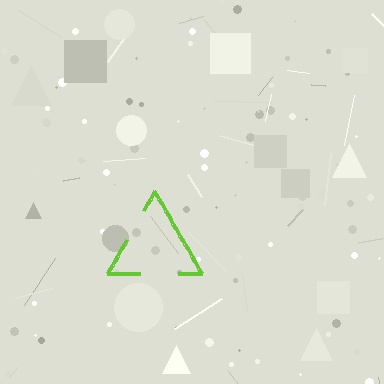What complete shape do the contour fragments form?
The contour fragments form a triangle.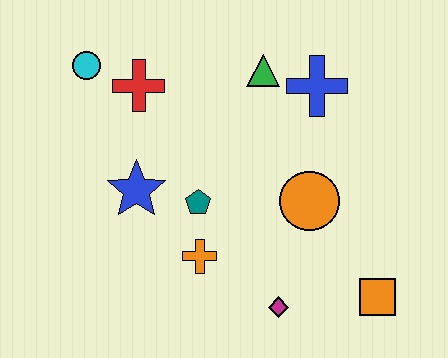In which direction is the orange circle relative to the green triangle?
The orange circle is below the green triangle.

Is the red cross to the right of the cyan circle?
Yes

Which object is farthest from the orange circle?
The cyan circle is farthest from the orange circle.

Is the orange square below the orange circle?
Yes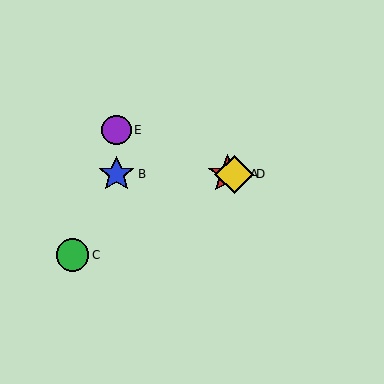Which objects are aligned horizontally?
Objects A, B, D are aligned horizontally.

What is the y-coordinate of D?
Object D is at y≈174.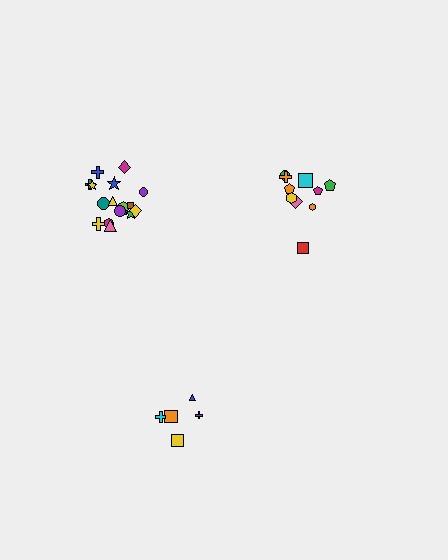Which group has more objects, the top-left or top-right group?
The top-left group.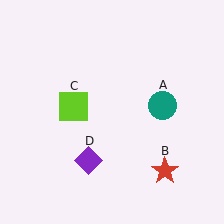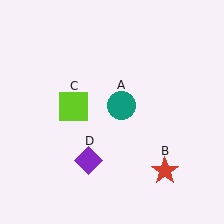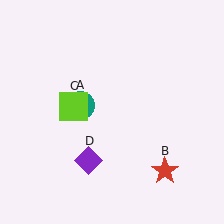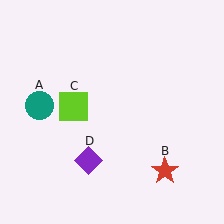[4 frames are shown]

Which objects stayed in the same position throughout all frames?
Red star (object B) and lime square (object C) and purple diamond (object D) remained stationary.